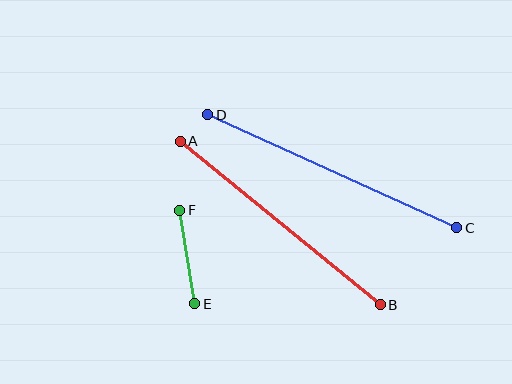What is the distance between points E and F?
The distance is approximately 95 pixels.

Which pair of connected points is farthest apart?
Points C and D are farthest apart.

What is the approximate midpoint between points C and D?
The midpoint is at approximately (332, 171) pixels.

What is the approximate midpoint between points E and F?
The midpoint is at approximately (187, 257) pixels.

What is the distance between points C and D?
The distance is approximately 273 pixels.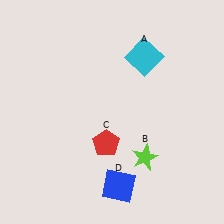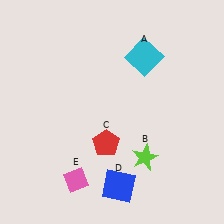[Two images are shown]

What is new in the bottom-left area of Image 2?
A pink diamond (E) was added in the bottom-left area of Image 2.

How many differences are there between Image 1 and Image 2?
There is 1 difference between the two images.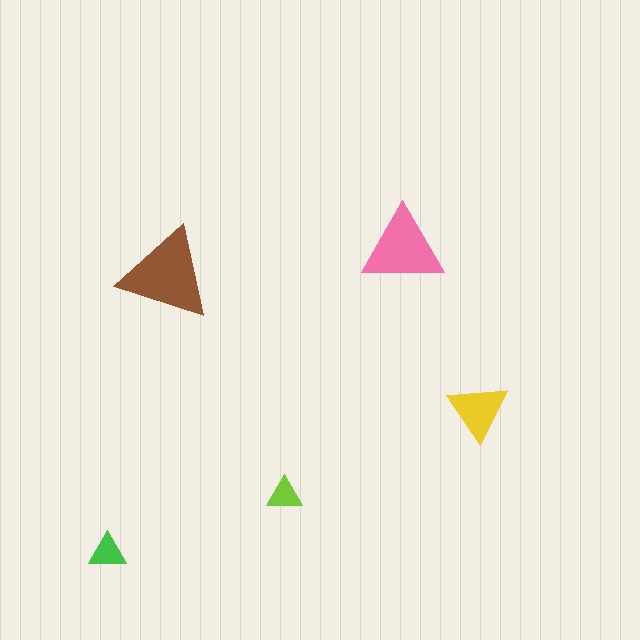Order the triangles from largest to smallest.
the brown one, the pink one, the yellow one, the green one, the lime one.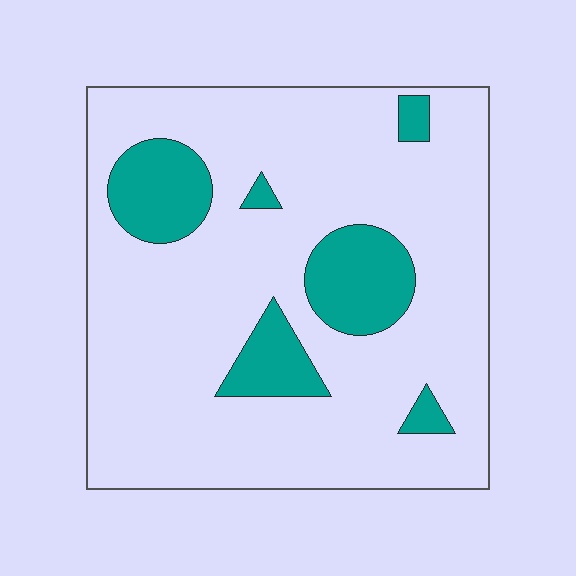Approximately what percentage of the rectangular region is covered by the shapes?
Approximately 15%.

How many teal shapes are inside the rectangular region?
6.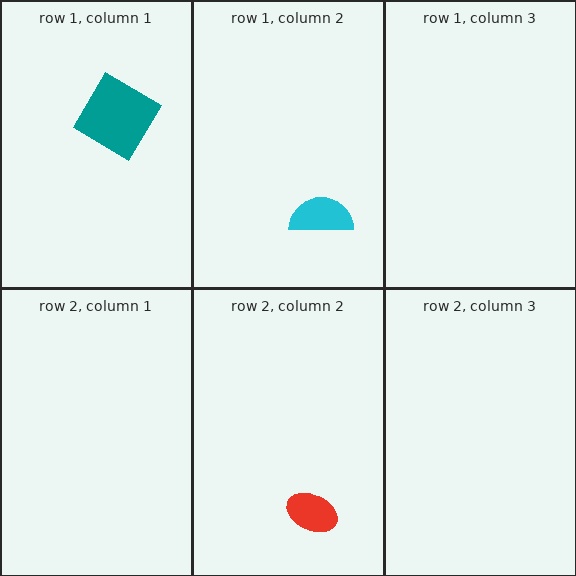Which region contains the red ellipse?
The row 2, column 2 region.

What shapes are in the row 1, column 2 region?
The cyan semicircle.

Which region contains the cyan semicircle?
The row 1, column 2 region.